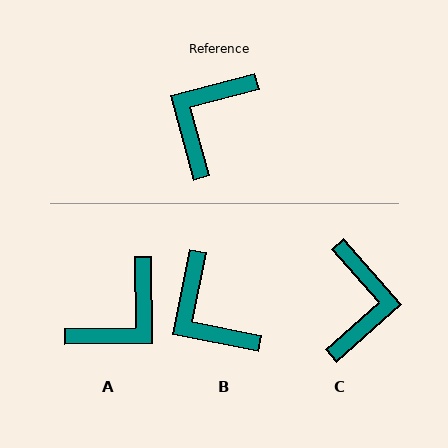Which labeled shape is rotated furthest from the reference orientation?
A, about 166 degrees away.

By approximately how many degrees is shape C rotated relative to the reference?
Approximately 153 degrees clockwise.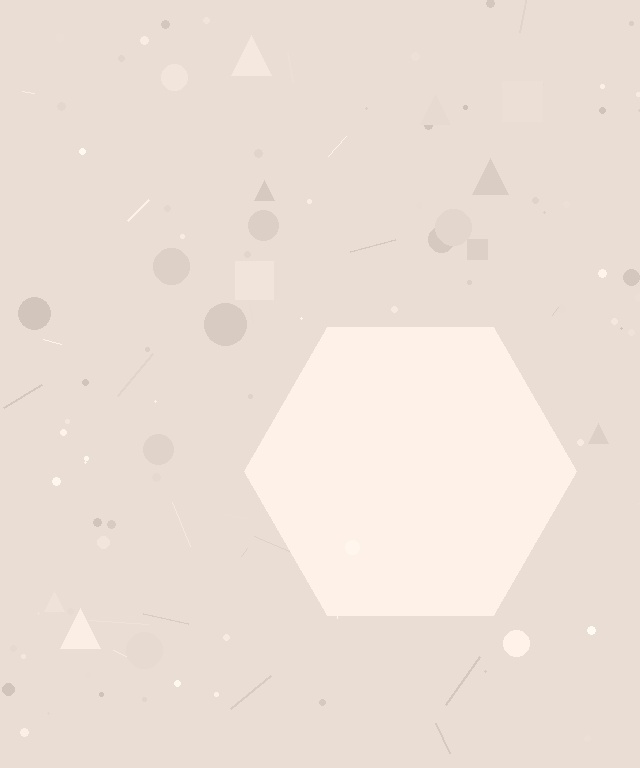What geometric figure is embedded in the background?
A hexagon is embedded in the background.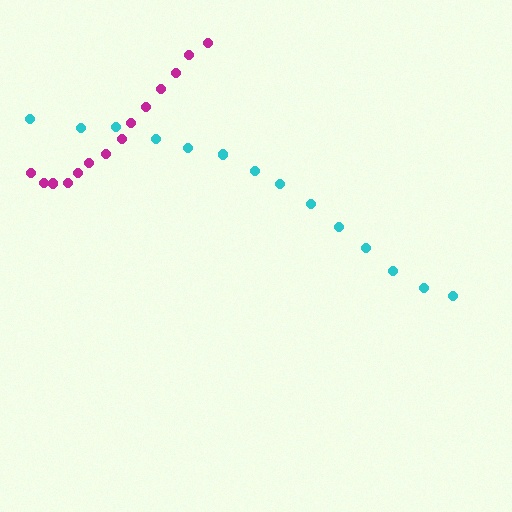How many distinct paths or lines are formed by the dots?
There are 2 distinct paths.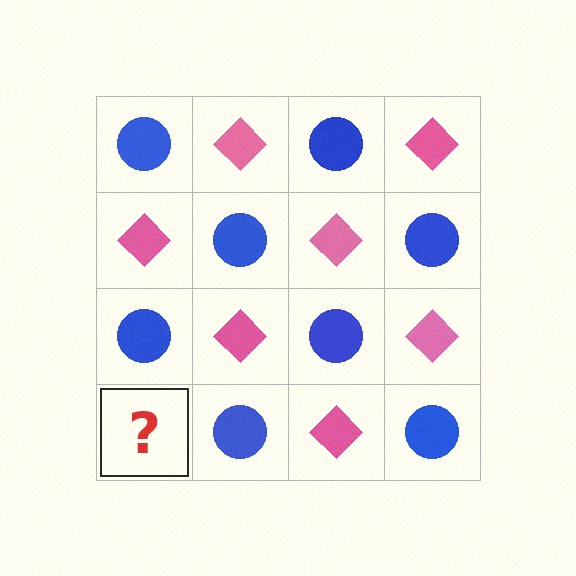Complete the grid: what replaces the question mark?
The question mark should be replaced with a pink diamond.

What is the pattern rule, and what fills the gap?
The rule is that it alternates blue circle and pink diamond in a checkerboard pattern. The gap should be filled with a pink diamond.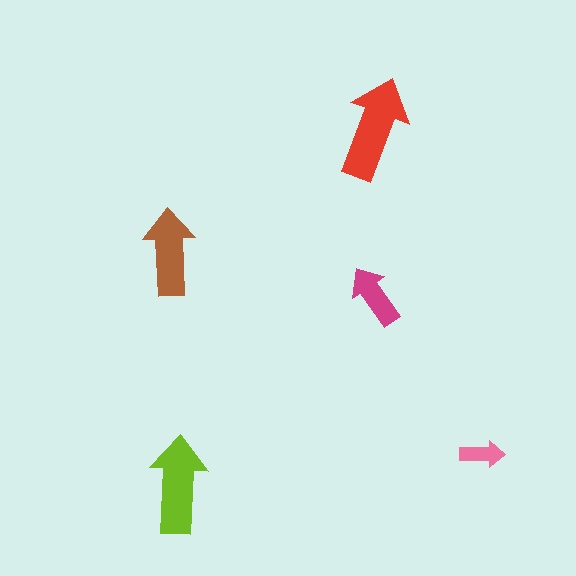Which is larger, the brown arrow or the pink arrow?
The brown one.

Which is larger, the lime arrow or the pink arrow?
The lime one.